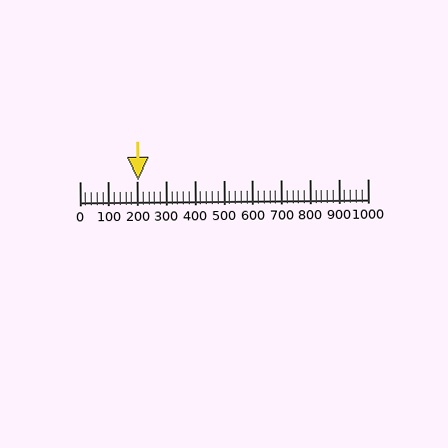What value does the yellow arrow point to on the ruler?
The yellow arrow points to approximately 203.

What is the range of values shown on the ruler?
The ruler shows values from 0 to 1000.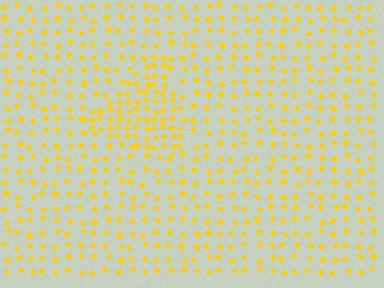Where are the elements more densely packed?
The elements are more densely packed inside the triangle boundary.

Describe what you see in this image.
The image contains small yellow elements arranged at two different densities. A triangle-shaped region is visible where the elements are more densely packed than the surrounding area.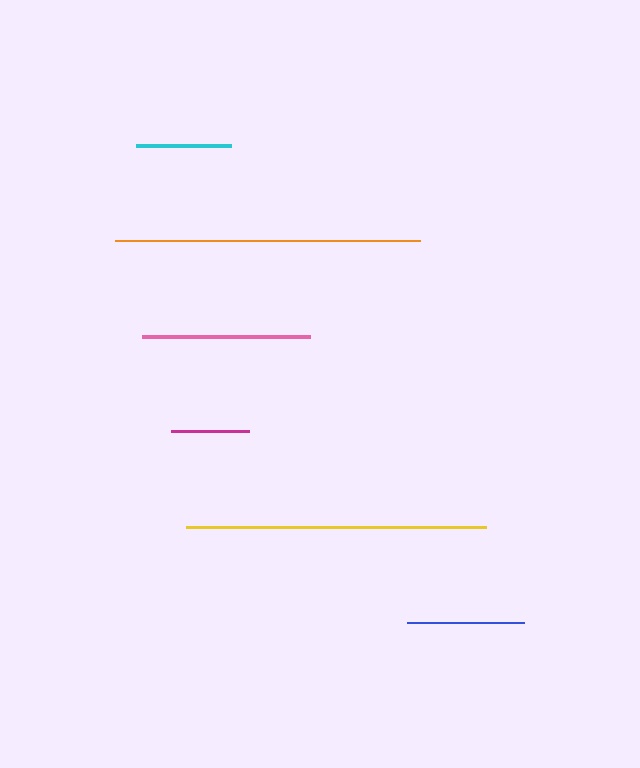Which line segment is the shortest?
The magenta line is the shortest at approximately 78 pixels.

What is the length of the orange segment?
The orange segment is approximately 305 pixels long.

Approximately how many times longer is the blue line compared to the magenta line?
The blue line is approximately 1.5 times the length of the magenta line.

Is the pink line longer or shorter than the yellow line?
The yellow line is longer than the pink line.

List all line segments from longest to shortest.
From longest to shortest: orange, yellow, pink, blue, cyan, magenta.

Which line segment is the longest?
The orange line is the longest at approximately 305 pixels.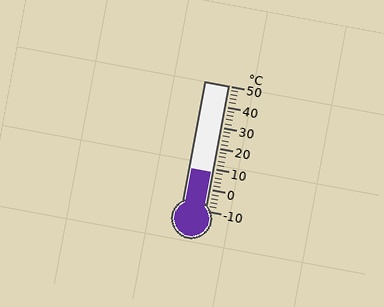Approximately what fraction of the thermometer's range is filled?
The thermometer is filled to approximately 30% of its range.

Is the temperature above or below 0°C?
The temperature is above 0°C.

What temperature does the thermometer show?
The thermometer shows approximately 8°C.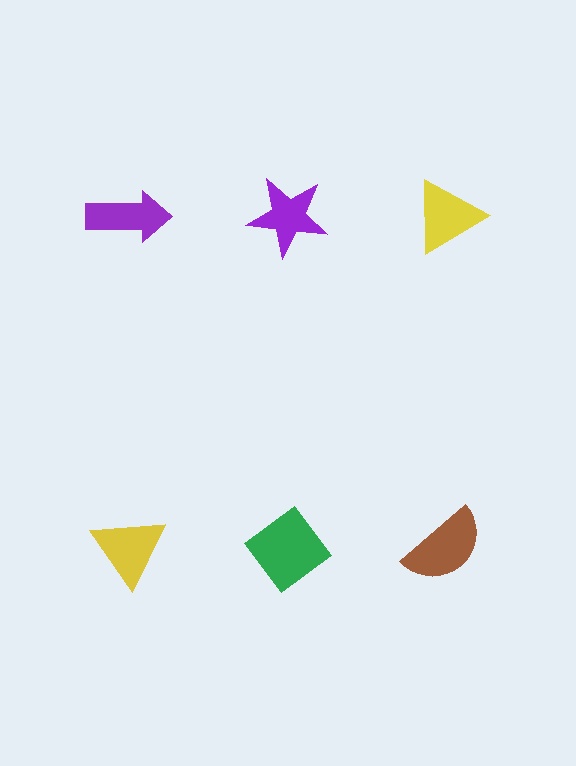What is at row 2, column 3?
A brown semicircle.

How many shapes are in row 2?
3 shapes.